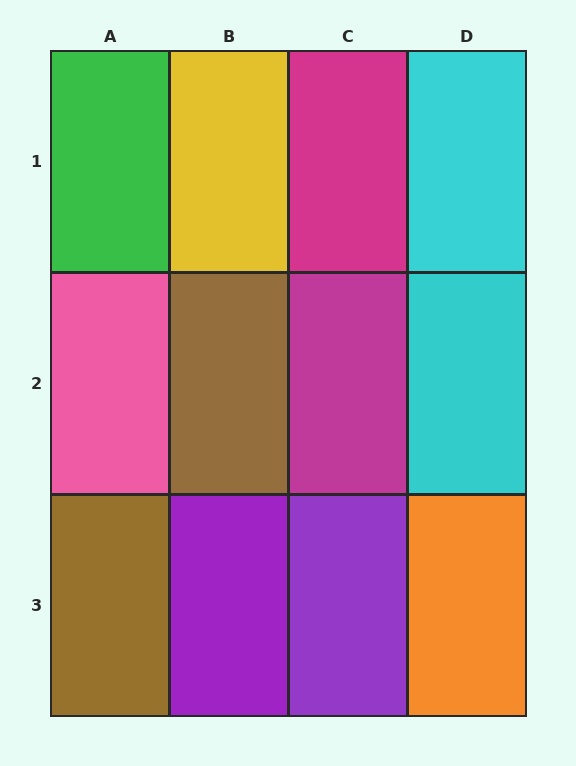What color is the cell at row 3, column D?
Orange.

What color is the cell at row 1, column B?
Yellow.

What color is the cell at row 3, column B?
Purple.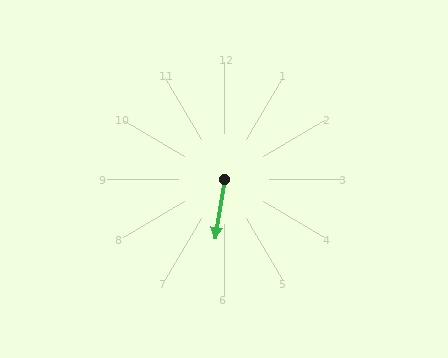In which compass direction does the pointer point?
South.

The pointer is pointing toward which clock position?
Roughly 6 o'clock.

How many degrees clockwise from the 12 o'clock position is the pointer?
Approximately 189 degrees.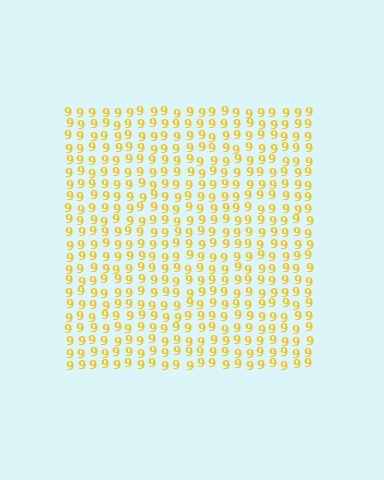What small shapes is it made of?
It is made of small digit 9's.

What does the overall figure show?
The overall figure shows a square.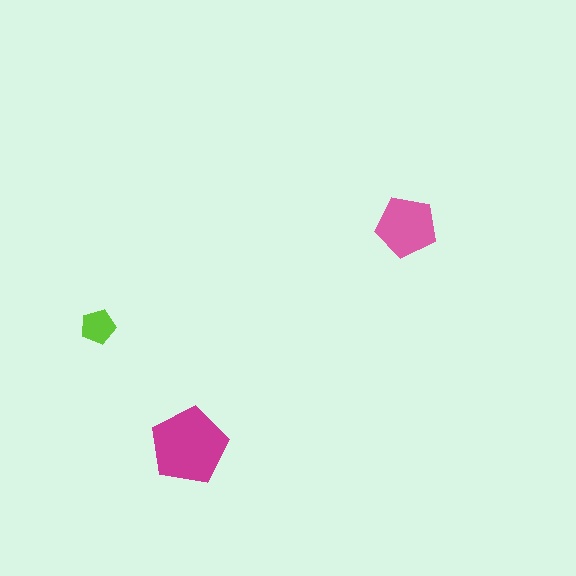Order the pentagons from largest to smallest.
the magenta one, the pink one, the lime one.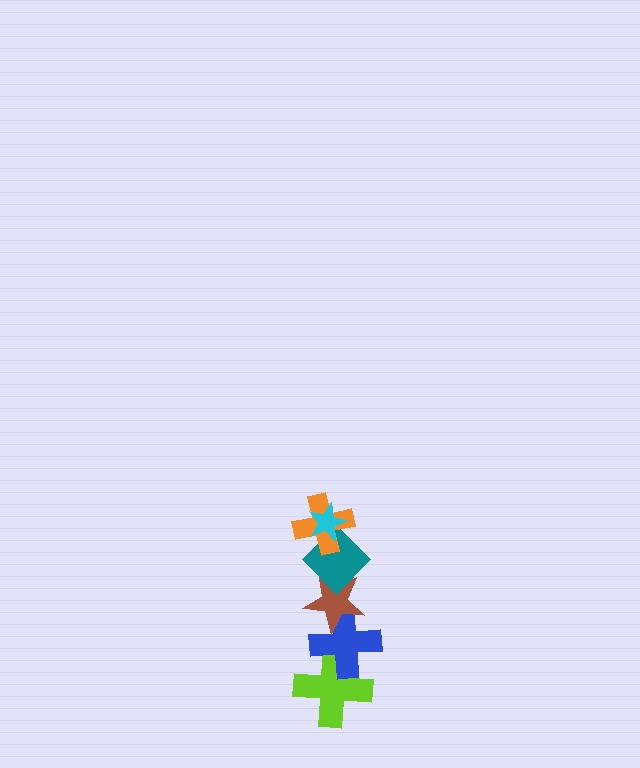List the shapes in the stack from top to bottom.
From top to bottom: the cyan star, the orange cross, the teal diamond, the brown star, the blue cross, the lime cross.